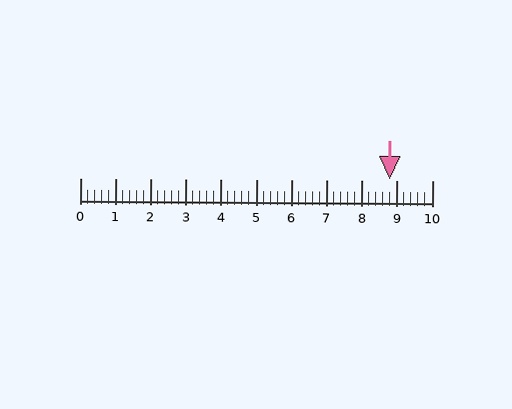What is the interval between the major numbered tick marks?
The major tick marks are spaced 1 units apart.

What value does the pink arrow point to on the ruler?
The pink arrow points to approximately 8.8.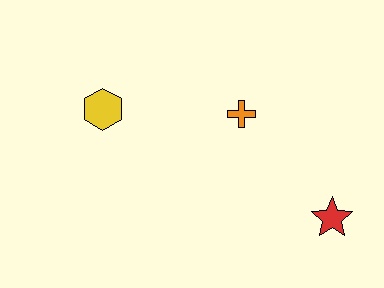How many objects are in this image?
There are 3 objects.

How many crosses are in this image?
There is 1 cross.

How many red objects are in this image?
There is 1 red object.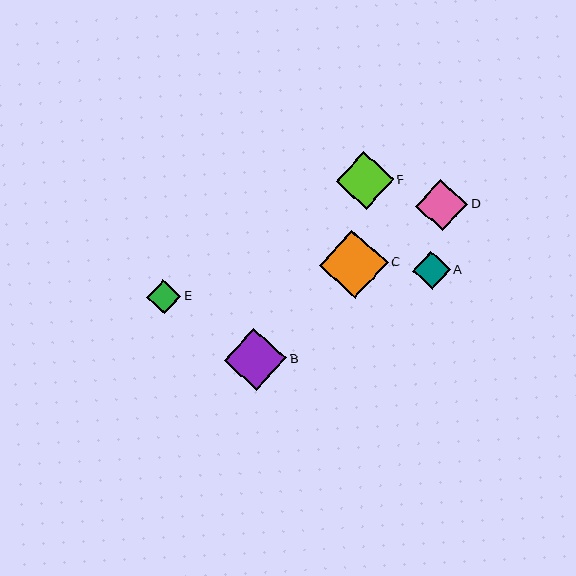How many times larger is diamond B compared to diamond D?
Diamond B is approximately 1.2 times the size of diamond D.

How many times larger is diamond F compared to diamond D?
Diamond F is approximately 1.1 times the size of diamond D.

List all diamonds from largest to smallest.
From largest to smallest: C, B, F, D, A, E.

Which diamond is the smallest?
Diamond E is the smallest with a size of approximately 34 pixels.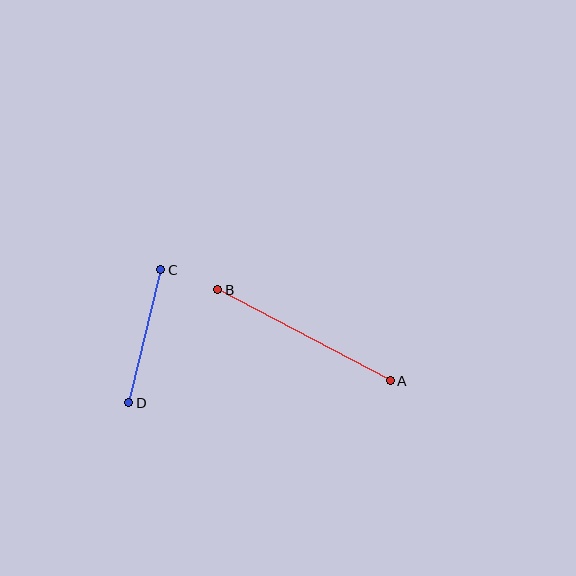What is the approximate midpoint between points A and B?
The midpoint is at approximately (304, 335) pixels.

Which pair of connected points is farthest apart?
Points A and B are farthest apart.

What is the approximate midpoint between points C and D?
The midpoint is at approximately (145, 336) pixels.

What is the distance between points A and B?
The distance is approximately 195 pixels.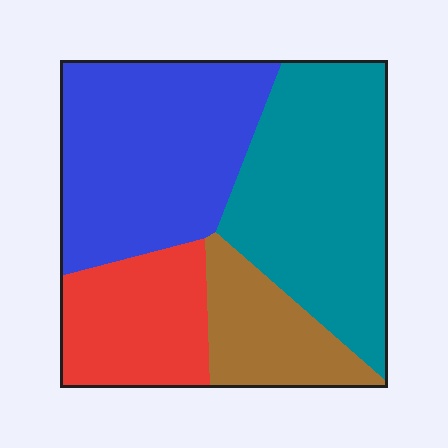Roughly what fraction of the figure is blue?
Blue takes up between a quarter and a half of the figure.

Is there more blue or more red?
Blue.